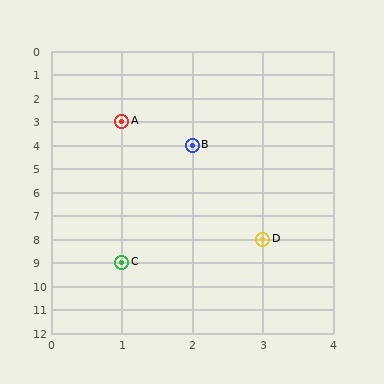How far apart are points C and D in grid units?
Points C and D are 2 columns and 1 row apart (about 2.2 grid units diagonally).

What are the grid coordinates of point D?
Point D is at grid coordinates (3, 8).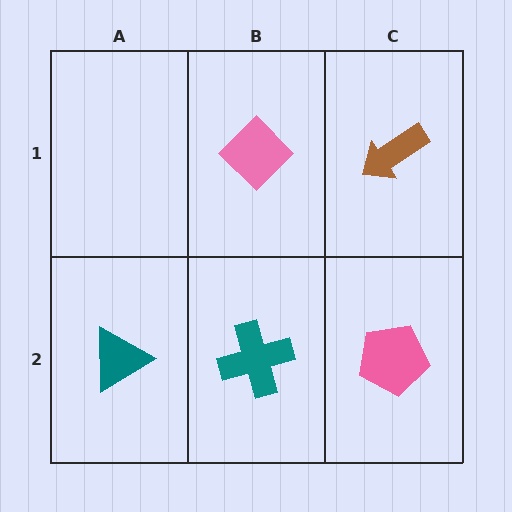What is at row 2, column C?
A pink pentagon.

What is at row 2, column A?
A teal triangle.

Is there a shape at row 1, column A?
No, that cell is empty.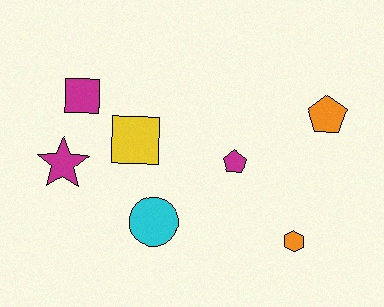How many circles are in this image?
There is 1 circle.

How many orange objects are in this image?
There are 2 orange objects.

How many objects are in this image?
There are 7 objects.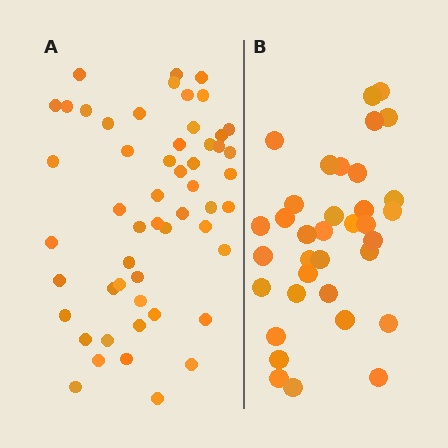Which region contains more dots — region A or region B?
Region A (the left region) has more dots.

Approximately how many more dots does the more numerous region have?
Region A has approximately 20 more dots than region B.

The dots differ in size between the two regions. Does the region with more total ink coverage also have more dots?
No. Region B has more total ink coverage because its dots are larger, but region A actually contains more individual dots. Total area can be misleading — the number of items is what matters here.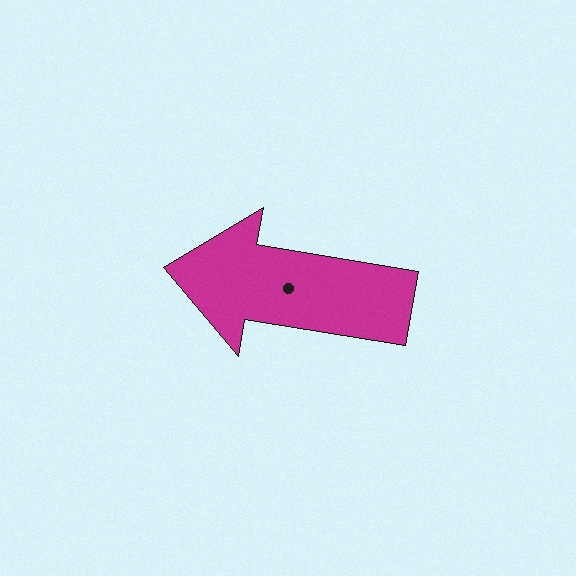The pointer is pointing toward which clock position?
Roughly 9 o'clock.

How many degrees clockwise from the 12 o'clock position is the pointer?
Approximately 279 degrees.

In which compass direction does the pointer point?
West.